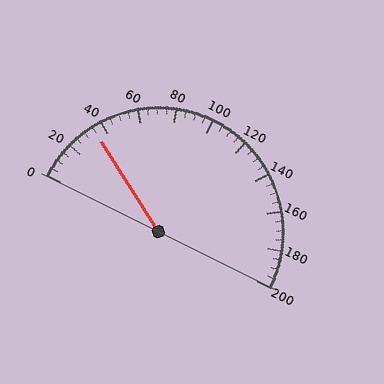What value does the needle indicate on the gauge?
The needle indicates approximately 35.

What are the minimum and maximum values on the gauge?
The gauge ranges from 0 to 200.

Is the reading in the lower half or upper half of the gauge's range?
The reading is in the lower half of the range (0 to 200).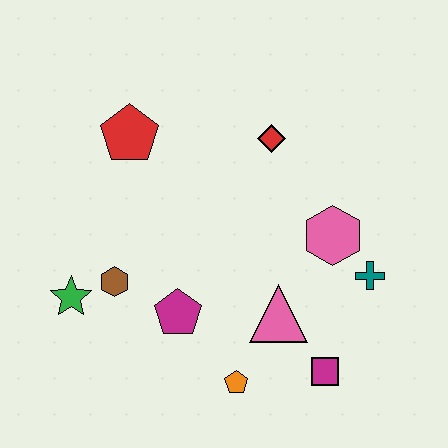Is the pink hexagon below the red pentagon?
Yes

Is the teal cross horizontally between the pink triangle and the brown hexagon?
No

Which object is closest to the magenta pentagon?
The brown hexagon is closest to the magenta pentagon.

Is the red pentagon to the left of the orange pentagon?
Yes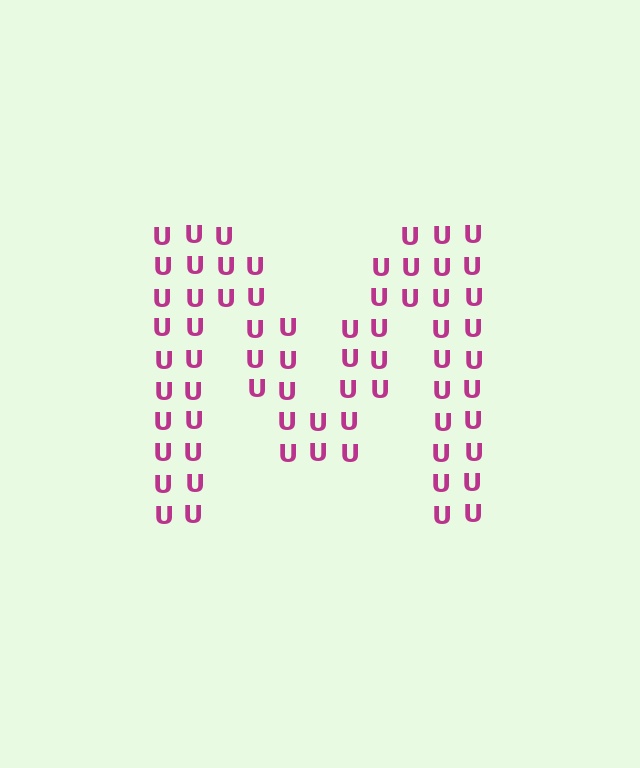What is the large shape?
The large shape is the letter M.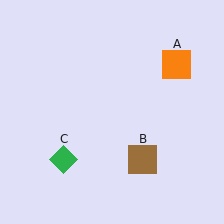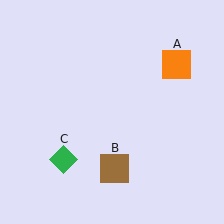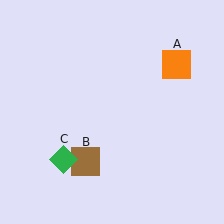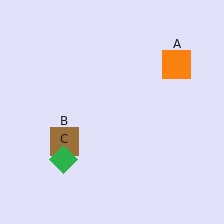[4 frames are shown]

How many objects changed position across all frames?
1 object changed position: brown square (object B).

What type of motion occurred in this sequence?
The brown square (object B) rotated clockwise around the center of the scene.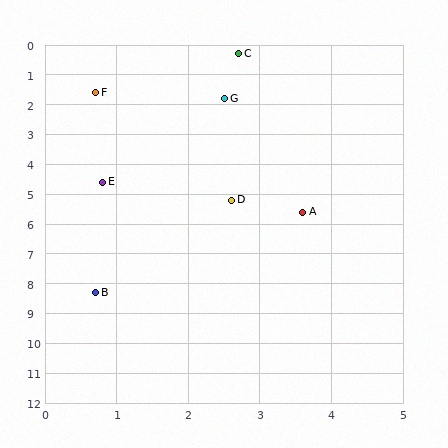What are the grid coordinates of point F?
Point F is at approximately (0.7, 1.6).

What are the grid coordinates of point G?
Point G is at approximately (2.5, 1.8).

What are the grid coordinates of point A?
Point A is at approximately (3.6, 5.6).